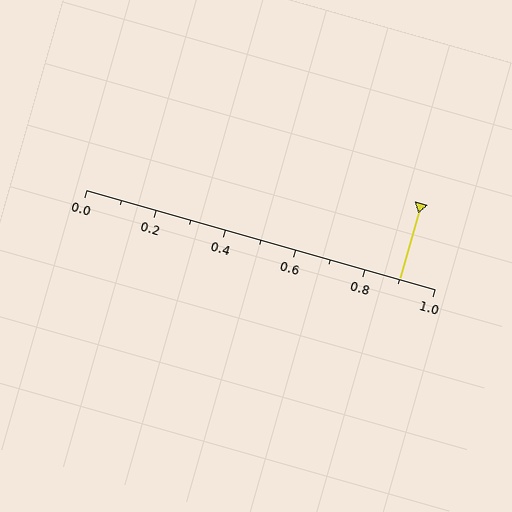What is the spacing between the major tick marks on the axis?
The major ticks are spaced 0.2 apart.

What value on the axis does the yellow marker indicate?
The marker indicates approximately 0.9.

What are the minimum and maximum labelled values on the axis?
The axis runs from 0.0 to 1.0.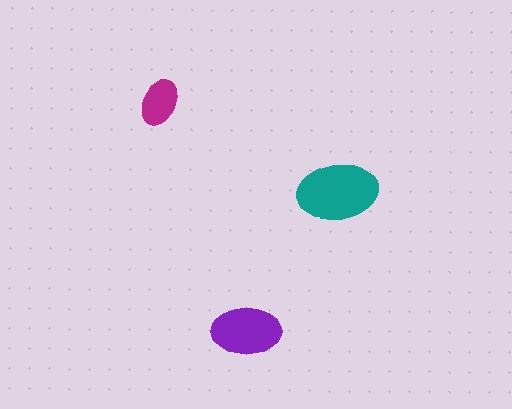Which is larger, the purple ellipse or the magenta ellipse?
The purple one.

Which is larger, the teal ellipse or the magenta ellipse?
The teal one.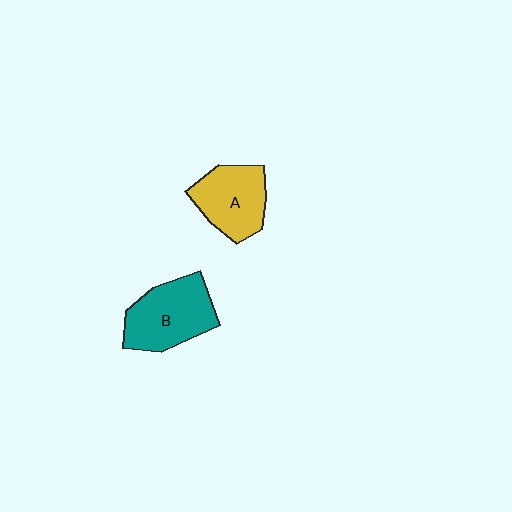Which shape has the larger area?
Shape B (teal).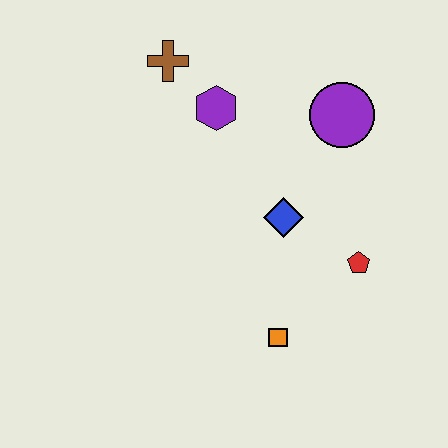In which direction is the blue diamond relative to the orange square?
The blue diamond is above the orange square.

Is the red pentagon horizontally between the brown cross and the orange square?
No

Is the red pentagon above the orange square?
Yes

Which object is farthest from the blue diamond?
The brown cross is farthest from the blue diamond.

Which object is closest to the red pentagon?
The blue diamond is closest to the red pentagon.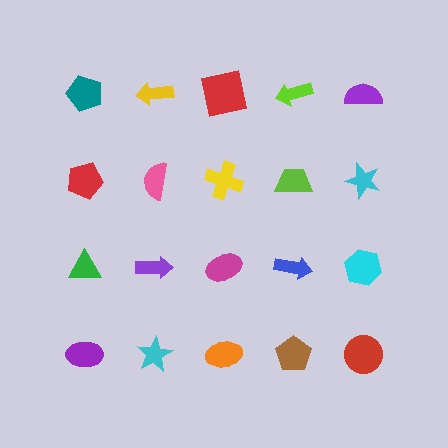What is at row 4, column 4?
A brown pentagon.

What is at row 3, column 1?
A green triangle.